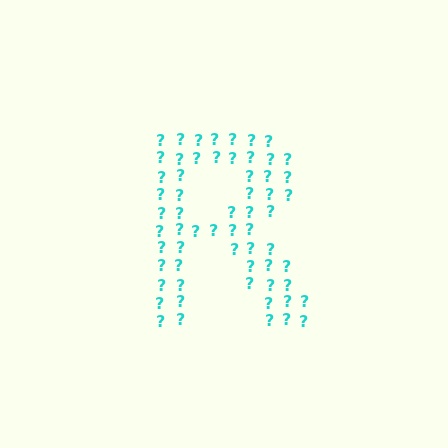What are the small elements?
The small elements are question marks.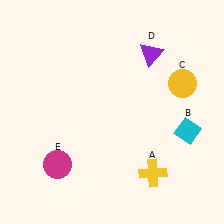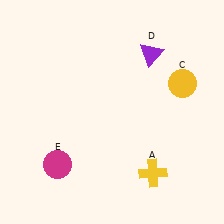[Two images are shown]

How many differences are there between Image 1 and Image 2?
There is 1 difference between the two images.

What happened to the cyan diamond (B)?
The cyan diamond (B) was removed in Image 2. It was in the bottom-right area of Image 1.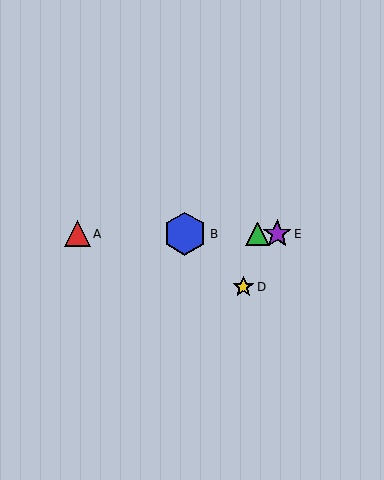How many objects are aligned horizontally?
4 objects (A, B, C, E) are aligned horizontally.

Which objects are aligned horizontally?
Objects A, B, C, E are aligned horizontally.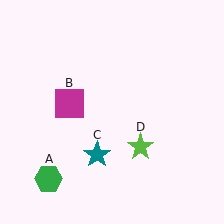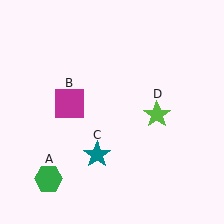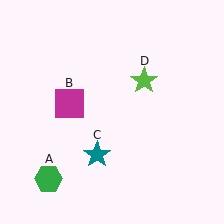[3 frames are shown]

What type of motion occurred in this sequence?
The lime star (object D) rotated counterclockwise around the center of the scene.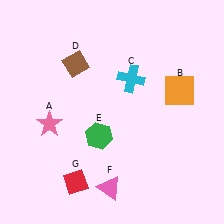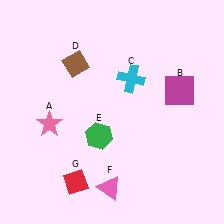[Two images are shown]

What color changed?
The square (B) changed from orange in Image 1 to magenta in Image 2.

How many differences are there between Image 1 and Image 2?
There is 1 difference between the two images.